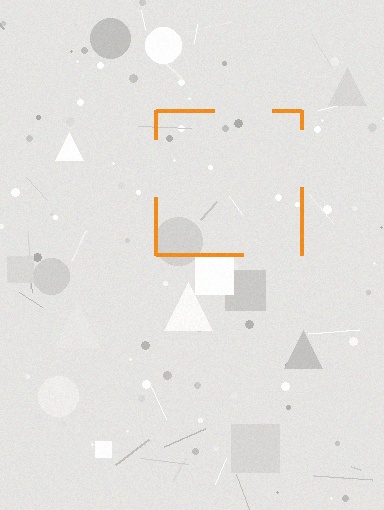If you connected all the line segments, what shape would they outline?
They would outline a square.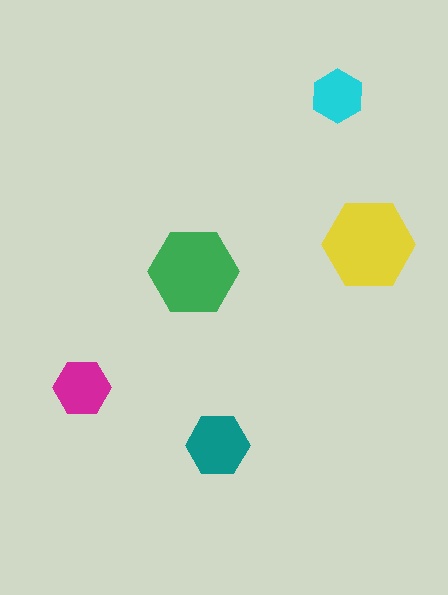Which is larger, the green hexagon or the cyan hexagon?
The green one.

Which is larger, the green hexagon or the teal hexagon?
The green one.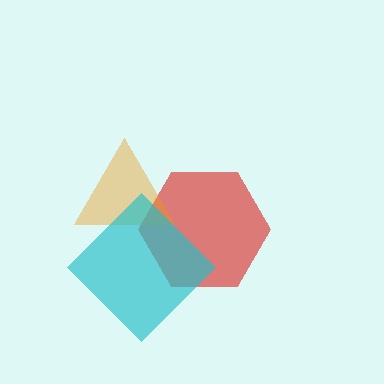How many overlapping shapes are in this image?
There are 3 overlapping shapes in the image.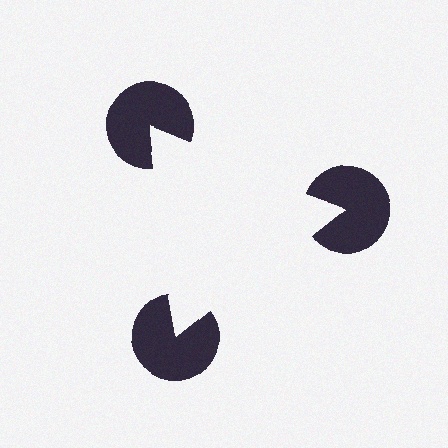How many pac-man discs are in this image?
There are 3 — one at each vertex of the illusory triangle.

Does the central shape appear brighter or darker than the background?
It typically appears slightly brighter than the background, even though no actual brightness change is drawn.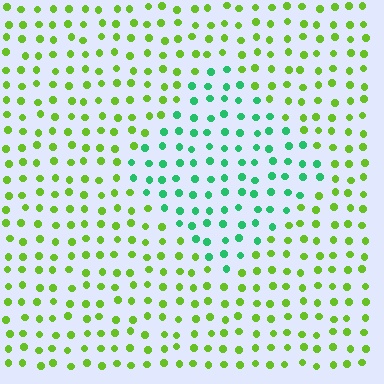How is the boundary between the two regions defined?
The boundary is defined purely by a slight shift in hue (about 53 degrees). Spacing, size, and orientation are identical on both sides.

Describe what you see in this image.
The image is filled with small lime elements in a uniform arrangement. A diamond-shaped region is visible where the elements are tinted to a slightly different hue, forming a subtle color boundary.